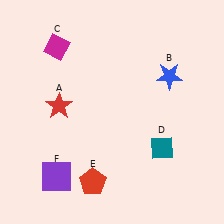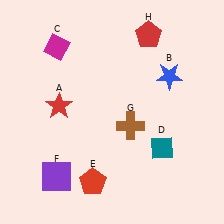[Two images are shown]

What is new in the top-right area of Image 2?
A red pentagon (H) was added in the top-right area of Image 2.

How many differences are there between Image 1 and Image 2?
There are 2 differences between the two images.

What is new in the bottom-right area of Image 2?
A brown cross (G) was added in the bottom-right area of Image 2.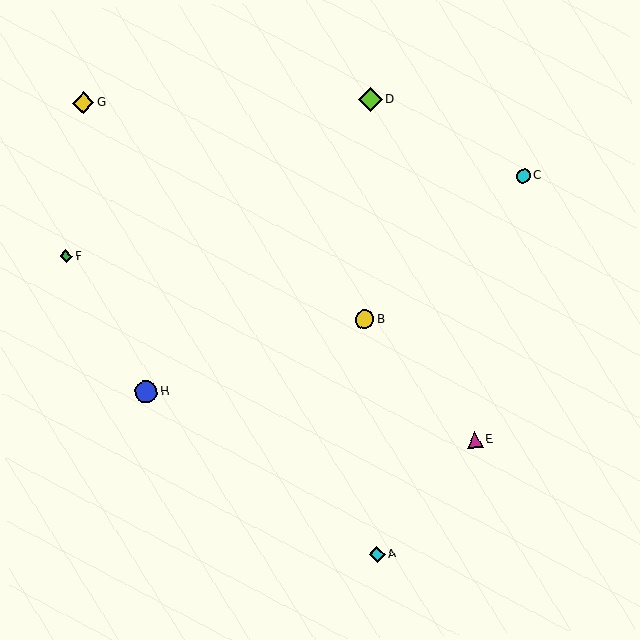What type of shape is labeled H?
Shape H is a blue circle.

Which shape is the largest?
The lime diamond (labeled D) is the largest.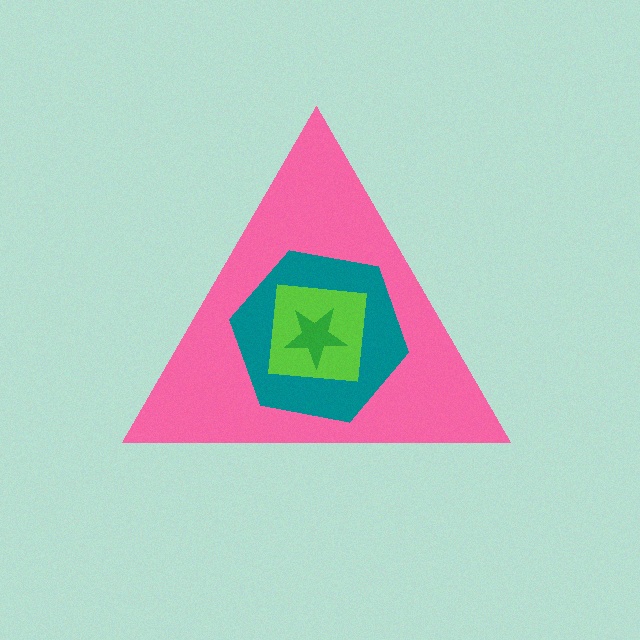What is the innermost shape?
The green star.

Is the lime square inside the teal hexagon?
Yes.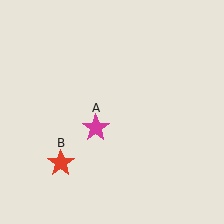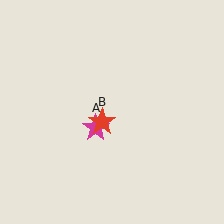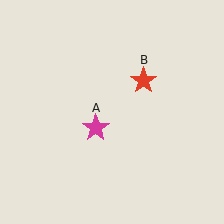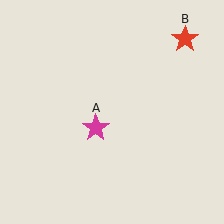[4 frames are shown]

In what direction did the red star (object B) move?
The red star (object B) moved up and to the right.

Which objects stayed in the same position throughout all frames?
Magenta star (object A) remained stationary.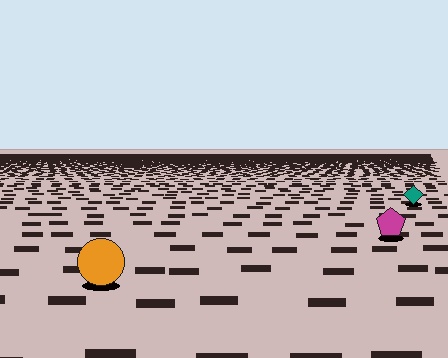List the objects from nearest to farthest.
From nearest to farthest: the orange circle, the magenta pentagon, the teal diamond.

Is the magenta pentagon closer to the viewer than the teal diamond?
Yes. The magenta pentagon is closer — you can tell from the texture gradient: the ground texture is coarser near it.